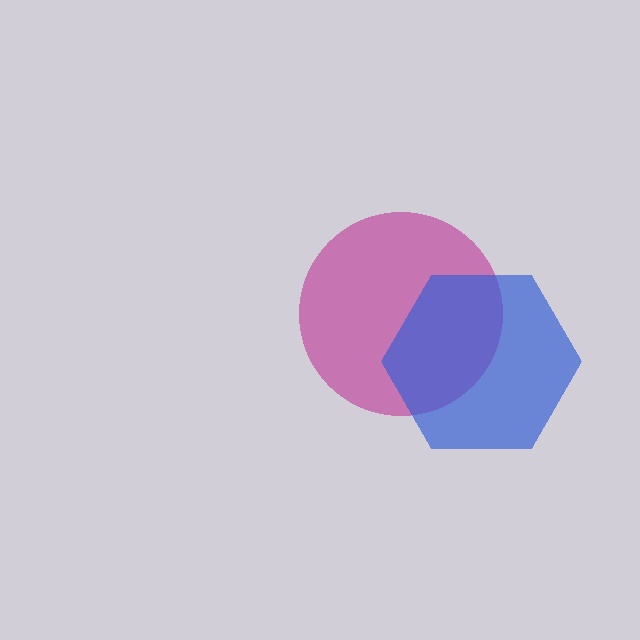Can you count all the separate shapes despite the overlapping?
Yes, there are 2 separate shapes.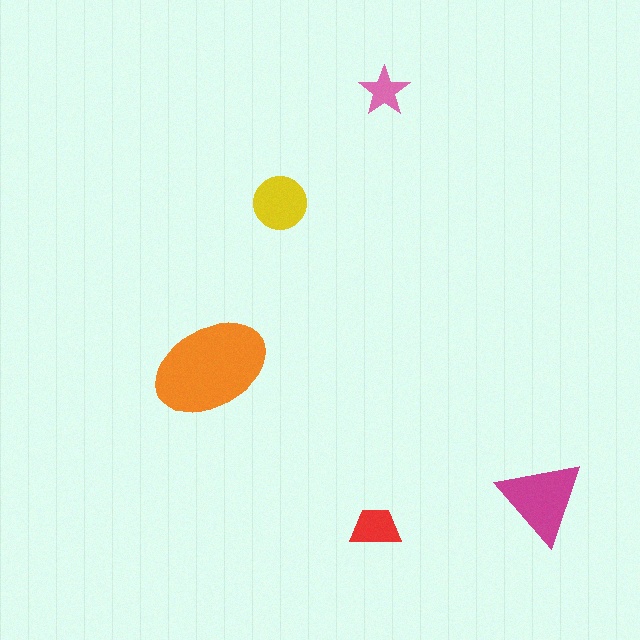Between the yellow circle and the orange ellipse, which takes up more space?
The orange ellipse.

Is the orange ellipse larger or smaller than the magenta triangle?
Larger.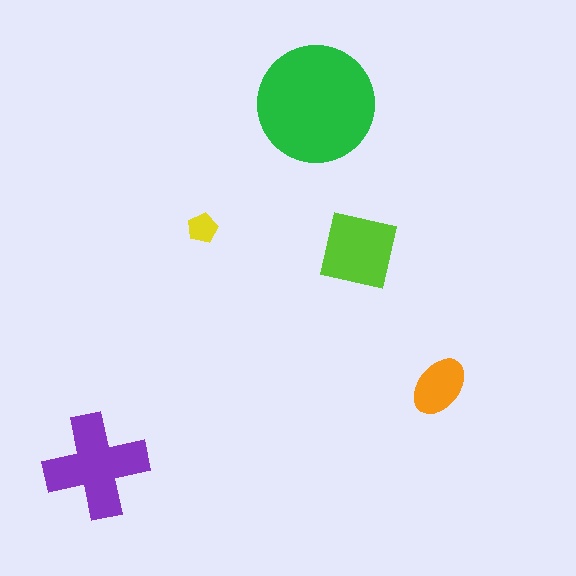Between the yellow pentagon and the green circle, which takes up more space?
The green circle.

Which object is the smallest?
The yellow pentagon.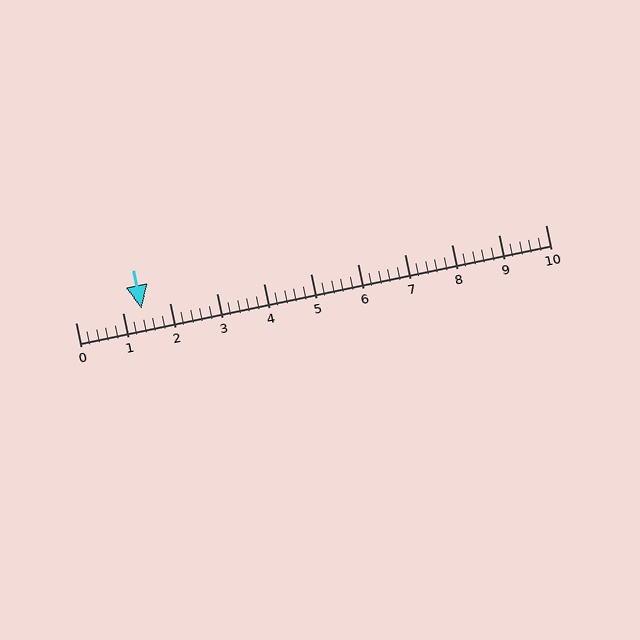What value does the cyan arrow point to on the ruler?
The cyan arrow points to approximately 1.4.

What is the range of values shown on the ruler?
The ruler shows values from 0 to 10.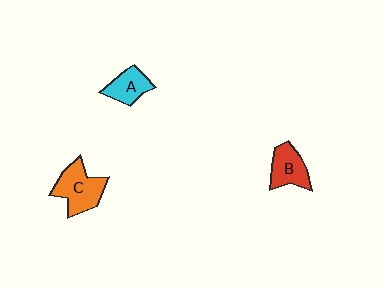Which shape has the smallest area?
Shape A (cyan).